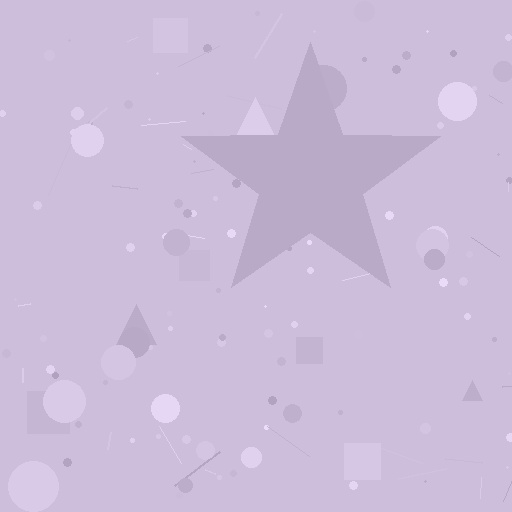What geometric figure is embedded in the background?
A star is embedded in the background.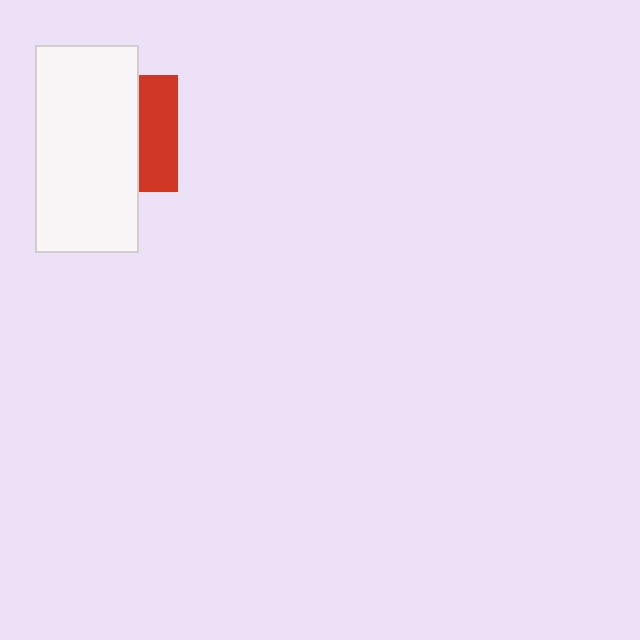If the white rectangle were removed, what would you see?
You would see the complete red square.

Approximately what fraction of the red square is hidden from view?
Roughly 67% of the red square is hidden behind the white rectangle.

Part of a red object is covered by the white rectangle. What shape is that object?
It is a square.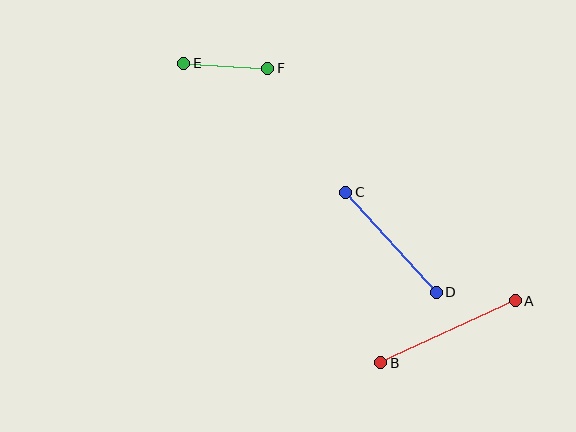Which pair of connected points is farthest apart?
Points A and B are farthest apart.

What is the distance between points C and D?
The distance is approximately 135 pixels.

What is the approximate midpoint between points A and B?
The midpoint is at approximately (448, 332) pixels.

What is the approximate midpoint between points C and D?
The midpoint is at approximately (391, 242) pixels.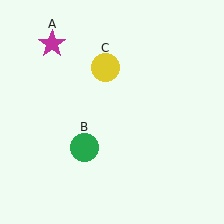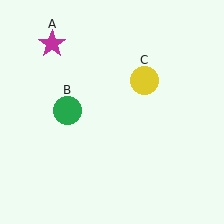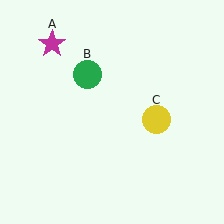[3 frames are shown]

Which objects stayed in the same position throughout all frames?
Magenta star (object A) remained stationary.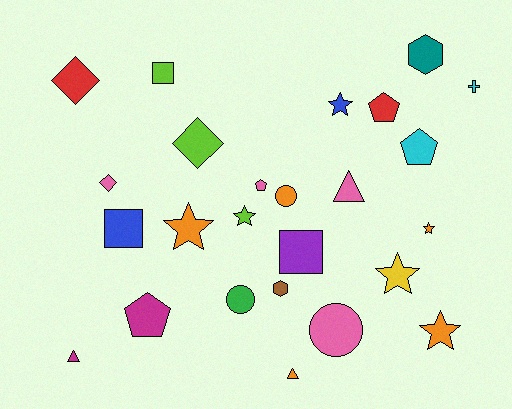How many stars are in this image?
There are 6 stars.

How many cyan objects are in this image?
There are 2 cyan objects.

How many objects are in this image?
There are 25 objects.